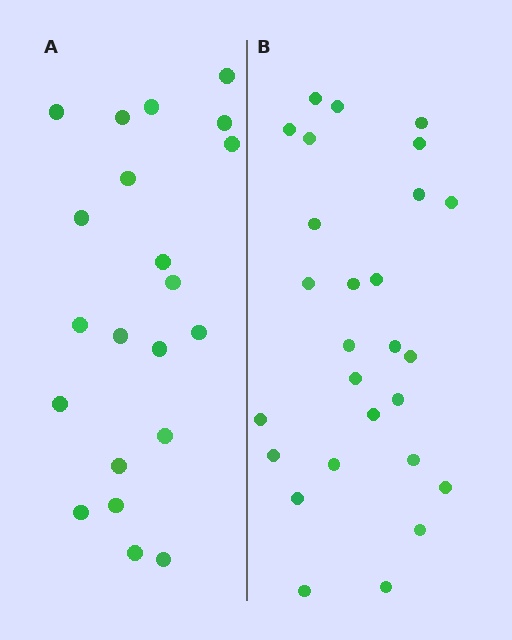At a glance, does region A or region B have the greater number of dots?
Region B (the right region) has more dots.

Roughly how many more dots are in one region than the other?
Region B has about 6 more dots than region A.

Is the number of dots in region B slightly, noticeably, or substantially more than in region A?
Region B has noticeably more, but not dramatically so. The ratio is roughly 1.3 to 1.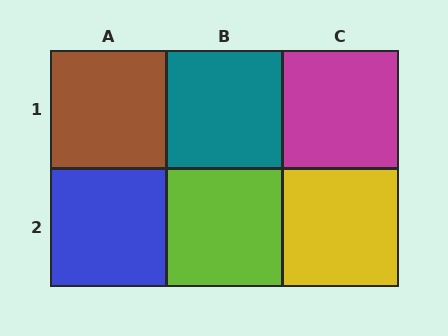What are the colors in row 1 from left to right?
Brown, teal, magenta.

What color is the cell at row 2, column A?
Blue.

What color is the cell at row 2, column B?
Lime.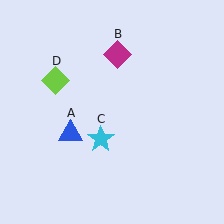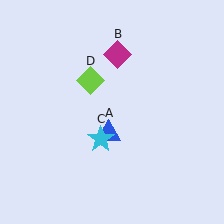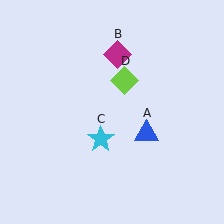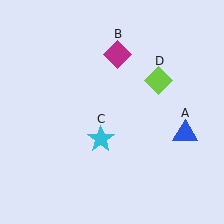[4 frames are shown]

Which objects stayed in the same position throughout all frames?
Magenta diamond (object B) and cyan star (object C) remained stationary.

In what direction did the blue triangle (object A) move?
The blue triangle (object A) moved right.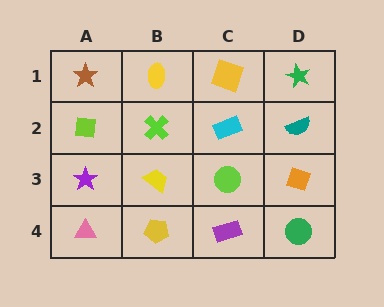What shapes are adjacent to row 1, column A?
A lime square (row 2, column A), a yellow ellipse (row 1, column B).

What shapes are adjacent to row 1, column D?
A teal semicircle (row 2, column D), a yellow square (row 1, column C).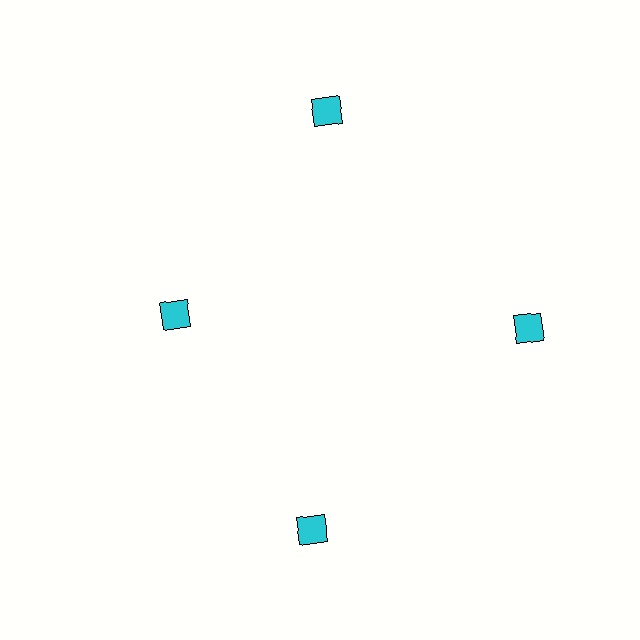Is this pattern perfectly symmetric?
No. The 4 cyan diamonds are arranged in a ring, but one element near the 9 o'clock position is pulled inward toward the center, breaking the 4-fold rotational symmetry.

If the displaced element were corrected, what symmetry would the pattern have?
It would have 4-fold rotational symmetry — the pattern would map onto itself every 90 degrees.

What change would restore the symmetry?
The symmetry would be restored by moving it outward, back onto the ring so that all 4 diamonds sit at equal angles and equal distance from the center.